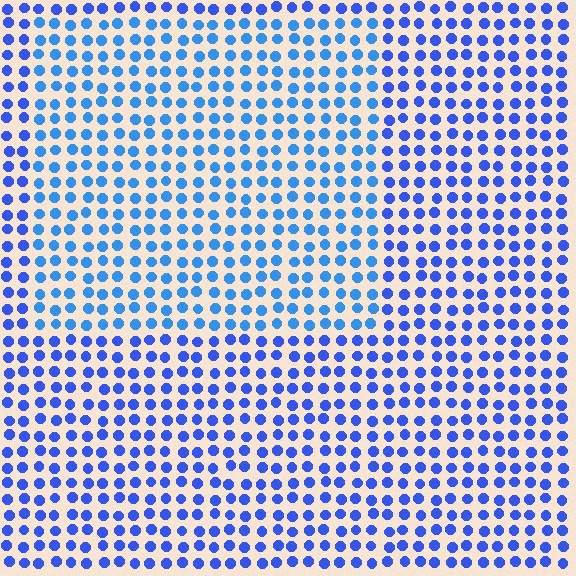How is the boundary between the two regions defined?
The boundary is defined purely by a slight shift in hue (about 21 degrees). Spacing, size, and orientation are identical on both sides.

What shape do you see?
I see a rectangle.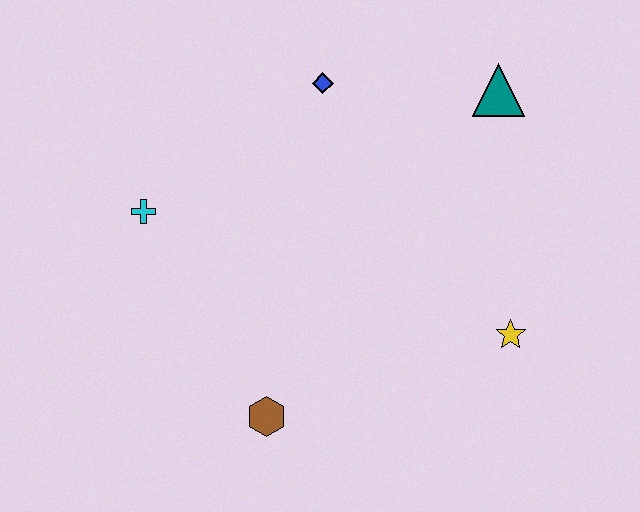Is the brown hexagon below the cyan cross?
Yes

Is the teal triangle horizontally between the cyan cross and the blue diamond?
No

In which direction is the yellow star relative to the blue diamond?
The yellow star is below the blue diamond.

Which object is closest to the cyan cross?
The blue diamond is closest to the cyan cross.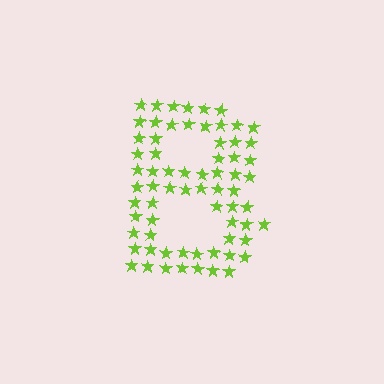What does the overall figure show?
The overall figure shows the letter B.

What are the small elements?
The small elements are stars.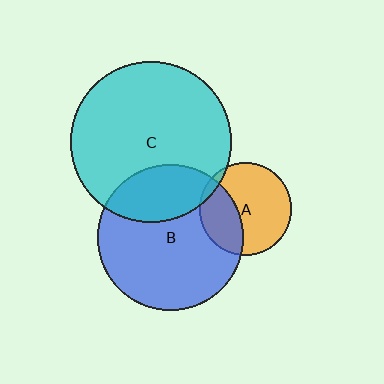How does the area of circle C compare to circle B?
Approximately 1.2 times.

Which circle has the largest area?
Circle C (cyan).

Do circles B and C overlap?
Yes.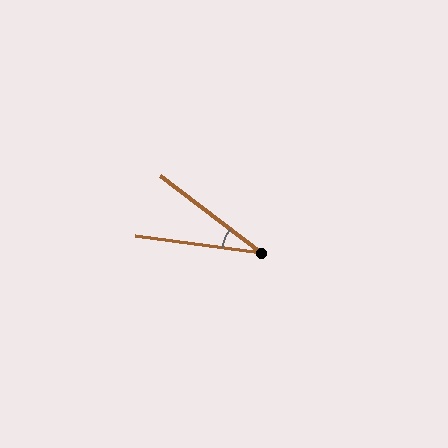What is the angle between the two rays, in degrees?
Approximately 30 degrees.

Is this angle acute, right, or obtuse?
It is acute.